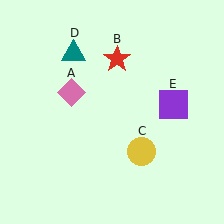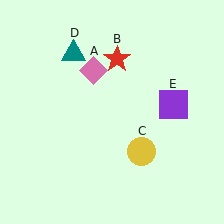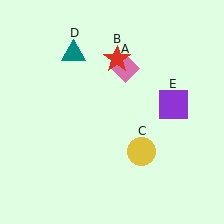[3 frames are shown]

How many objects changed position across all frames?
1 object changed position: pink diamond (object A).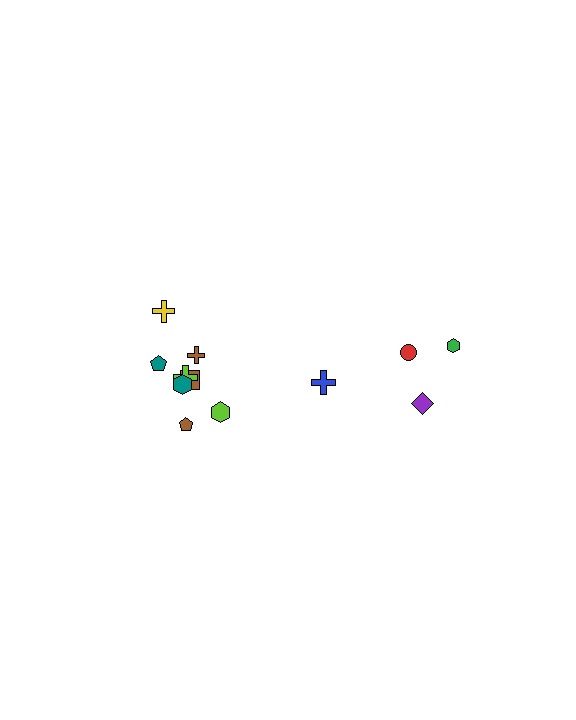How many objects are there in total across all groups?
There are 12 objects.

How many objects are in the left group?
There are 8 objects.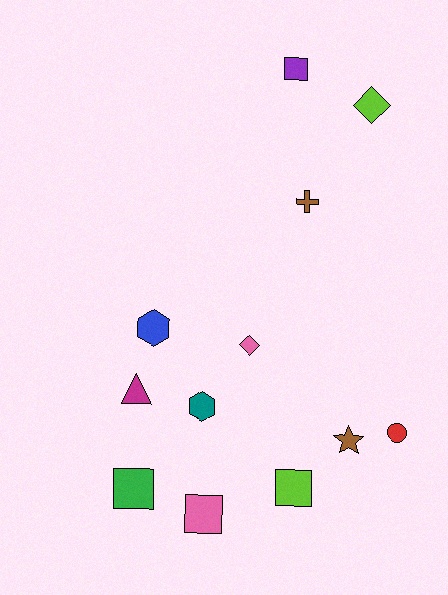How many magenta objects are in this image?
There is 1 magenta object.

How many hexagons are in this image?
There are 2 hexagons.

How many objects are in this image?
There are 12 objects.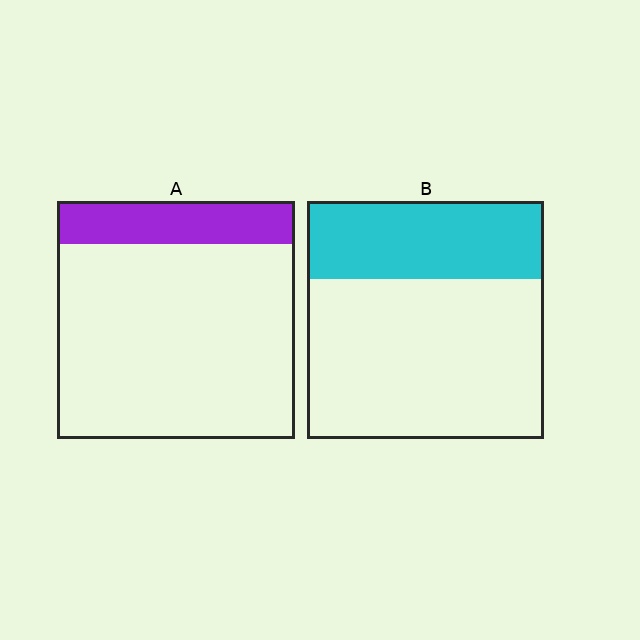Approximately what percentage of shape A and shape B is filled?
A is approximately 20% and B is approximately 35%.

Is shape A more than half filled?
No.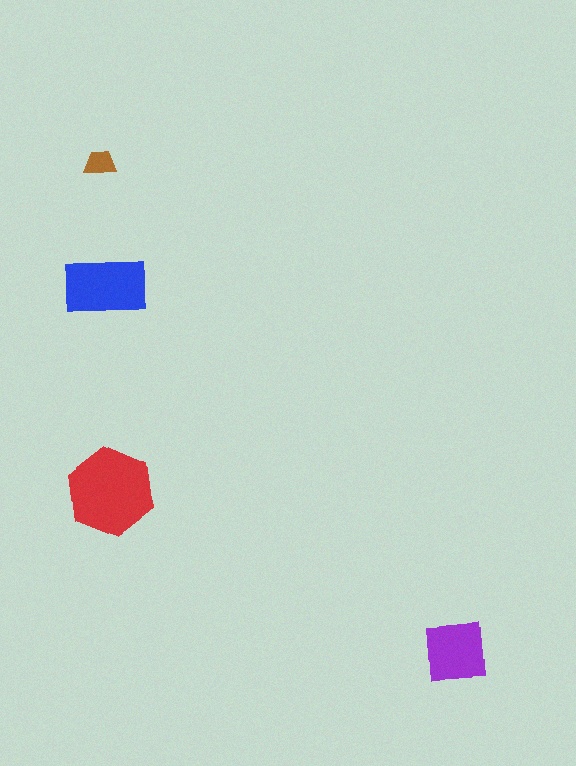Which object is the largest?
The red hexagon.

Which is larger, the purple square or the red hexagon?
The red hexagon.